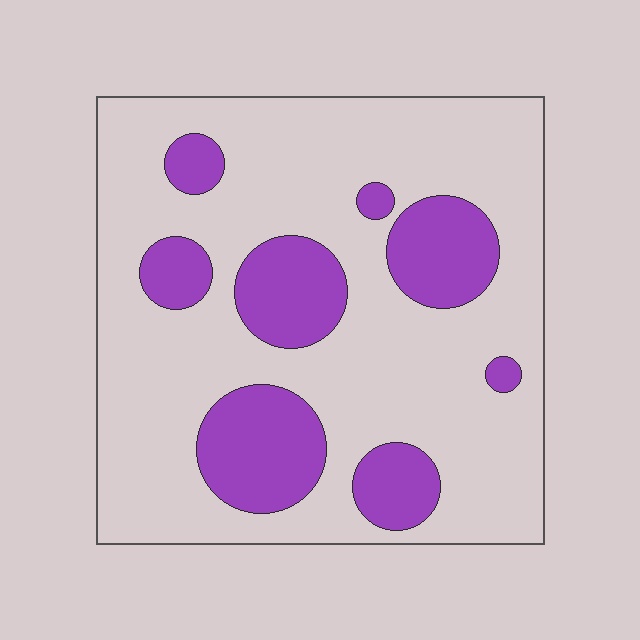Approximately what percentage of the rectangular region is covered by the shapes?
Approximately 25%.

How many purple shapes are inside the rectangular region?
8.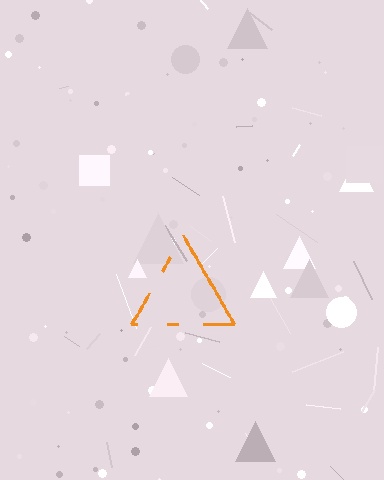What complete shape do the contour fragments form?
The contour fragments form a triangle.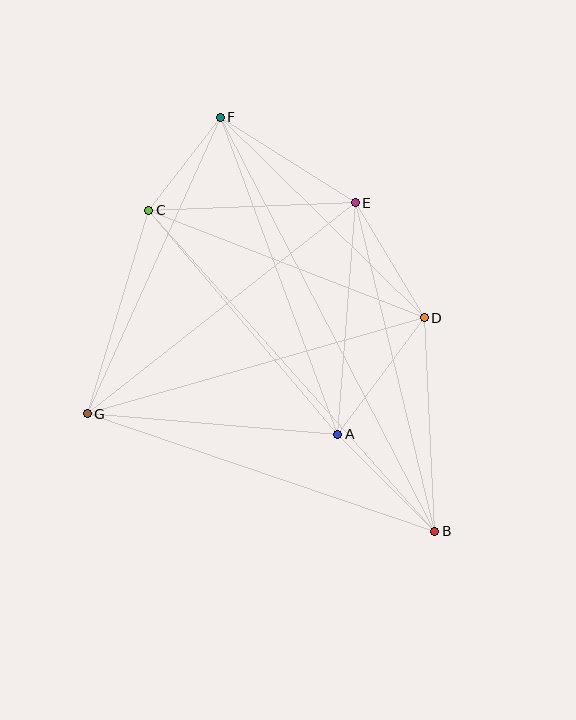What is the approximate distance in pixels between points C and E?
The distance between C and E is approximately 206 pixels.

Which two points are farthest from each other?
Points B and F are farthest from each other.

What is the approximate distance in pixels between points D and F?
The distance between D and F is approximately 286 pixels.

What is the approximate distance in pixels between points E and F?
The distance between E and F is approximately 160 pixels.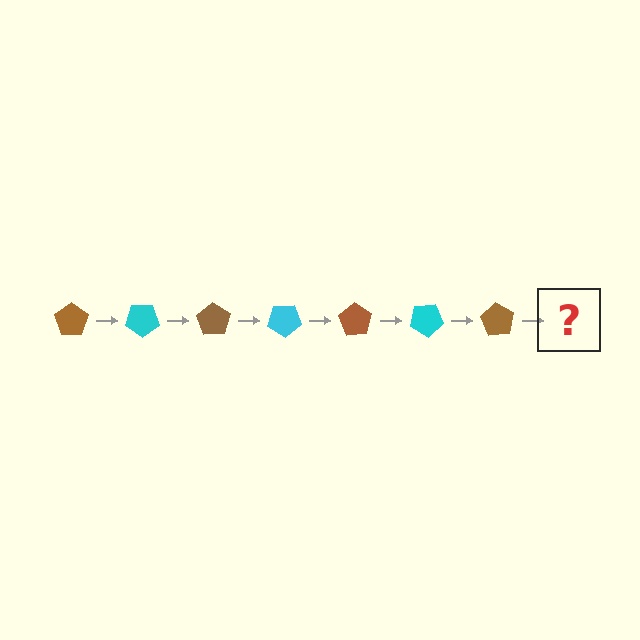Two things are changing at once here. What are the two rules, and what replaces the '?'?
The two rules are that it rotates 35 degrees each step and the color cycles through brown and cyan. The '?' should be a cyan pentagon, rotated 245 degrees from the start.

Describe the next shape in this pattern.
It should be a cyan pentagon, rotated 245 degrees from the start.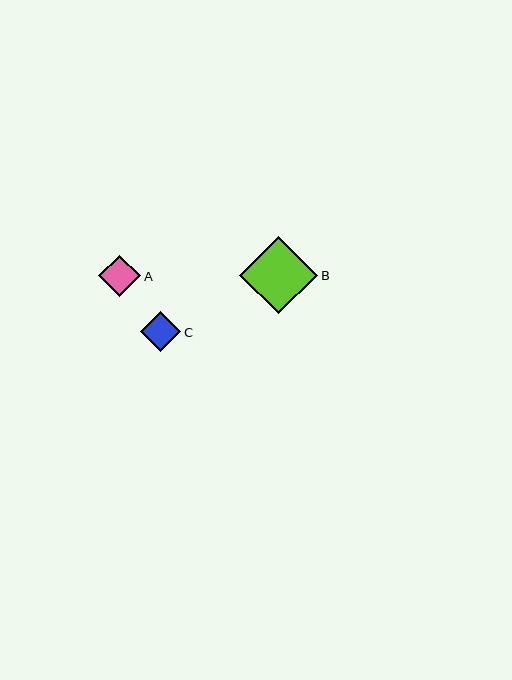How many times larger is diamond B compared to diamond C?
Diamond B is approximately 1.9 times the size of diamond C.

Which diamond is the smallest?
Diamond C is the smallest with a size of approximately 40 pixels.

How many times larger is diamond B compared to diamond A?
Diamond B is approximately 1.9 times the size of diamond A.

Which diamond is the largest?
Diamond B is the largest with a size of approximately 78 pixels.